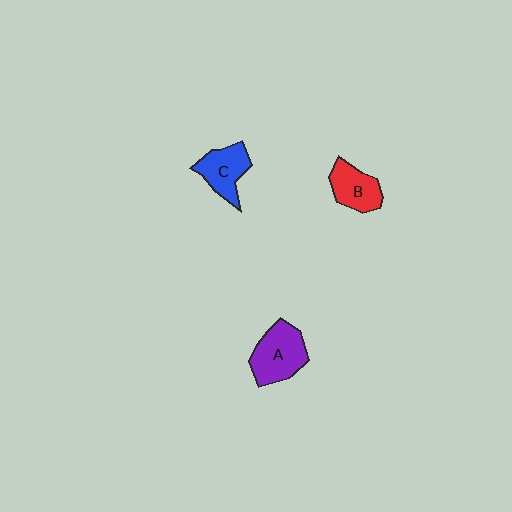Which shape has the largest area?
Shape A (purple).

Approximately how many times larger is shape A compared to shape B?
Approximately 1.4 times.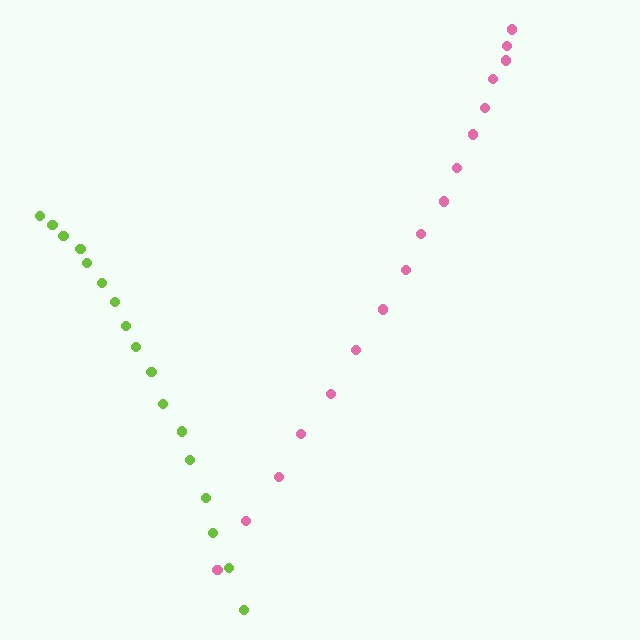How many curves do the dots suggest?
There are 2 distinct paths.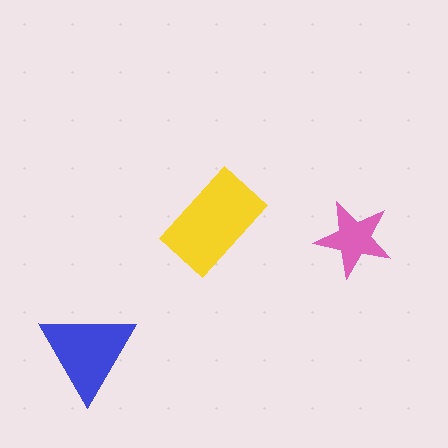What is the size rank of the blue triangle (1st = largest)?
2nd.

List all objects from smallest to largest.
The pink star, the blue triangle, the yellow rectangle.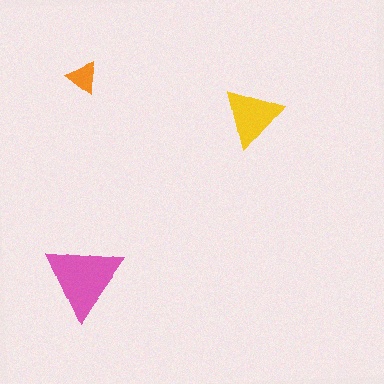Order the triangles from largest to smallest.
the pink one, the yellow one, the orange one.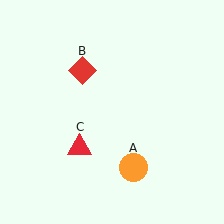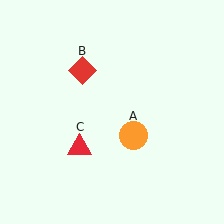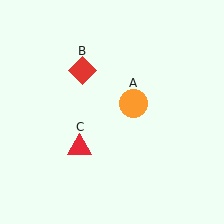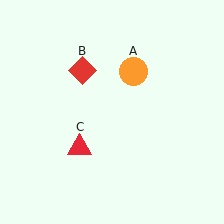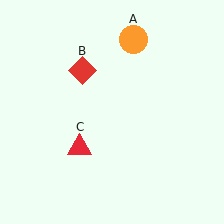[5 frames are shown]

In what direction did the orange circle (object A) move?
The orange circle (object A) moved up.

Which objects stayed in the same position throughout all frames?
Red diamond (object B) and red triangle (object C) remained stationary.